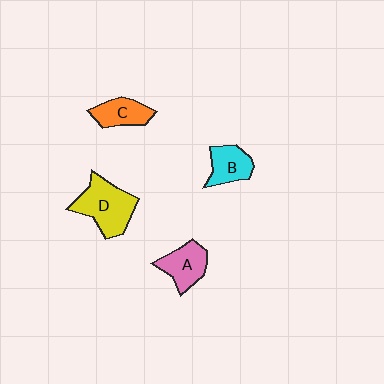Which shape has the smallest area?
Shape C (orange).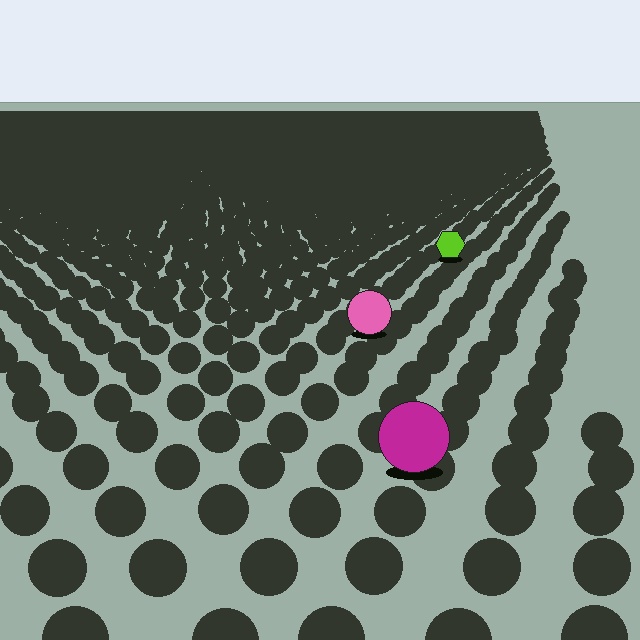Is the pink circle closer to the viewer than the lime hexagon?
Yes. The pink circle is closer — you can tell from the texture gradient: the ground texture is coarser near it.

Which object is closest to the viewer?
The magenta circle is closest. The texture marks near it are larger and more spread out.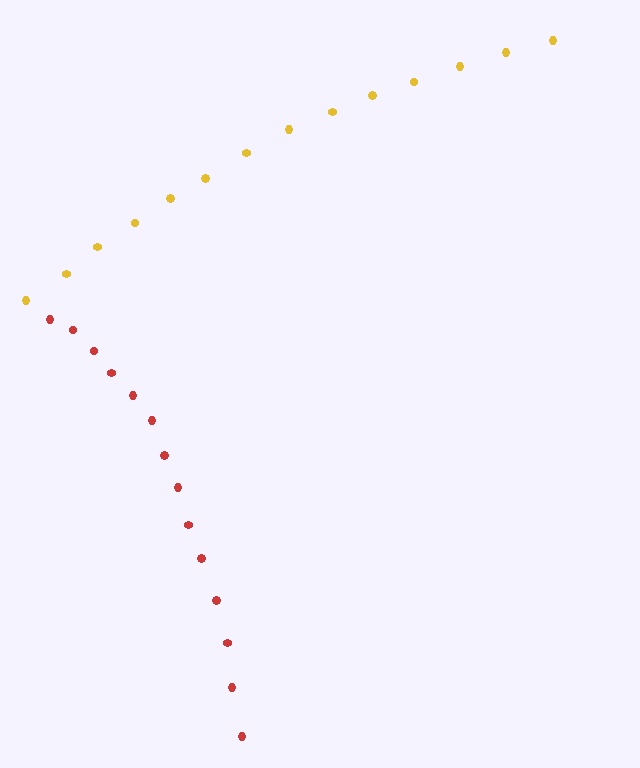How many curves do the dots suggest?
There are 2 distinct paths.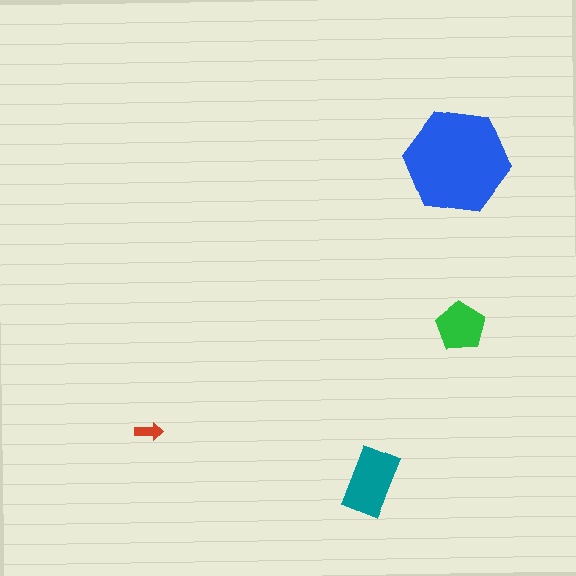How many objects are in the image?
There are 4 objects in the image.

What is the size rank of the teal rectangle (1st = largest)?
2nd.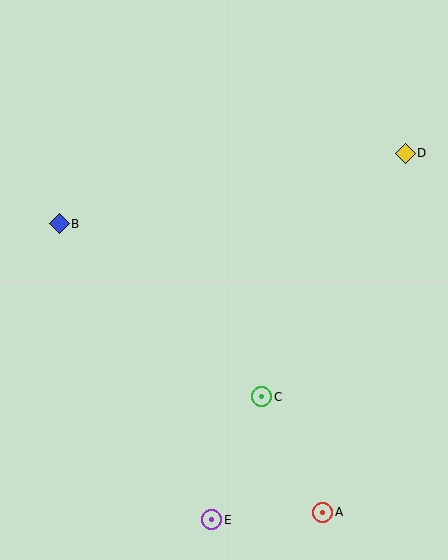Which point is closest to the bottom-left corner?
Point E is closest to the bottom-left corner.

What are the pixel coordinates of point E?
Point E is at (212, 520).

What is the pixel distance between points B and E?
The distance between B and E is 333 pixels.